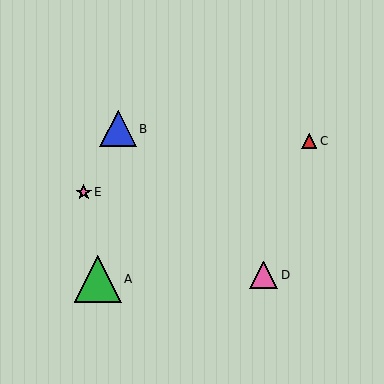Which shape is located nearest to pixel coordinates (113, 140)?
The blue triangle (labeled B) at (118, 129) is nearest to that location.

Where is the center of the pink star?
The center of the pink star is at (84, 192).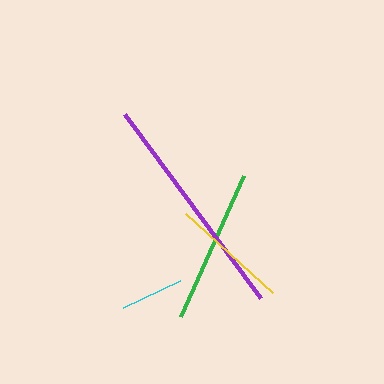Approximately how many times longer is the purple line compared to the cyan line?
The purple line is approximately 3.7 times the length of the cyan line.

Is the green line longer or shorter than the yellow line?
The green line is longer than the yellow line.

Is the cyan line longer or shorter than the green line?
The green line is longer than the cyan line.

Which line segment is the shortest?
The cyan line is the shortest at approximately 63 pixels.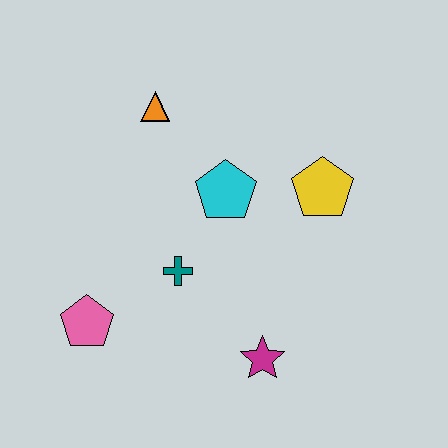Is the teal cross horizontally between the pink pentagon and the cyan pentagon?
Yes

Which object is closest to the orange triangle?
The cyan pentagon is closest to the orange triangle.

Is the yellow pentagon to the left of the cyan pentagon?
No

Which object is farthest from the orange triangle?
The magenta star is farthest from the orange triangle.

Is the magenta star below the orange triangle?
Yes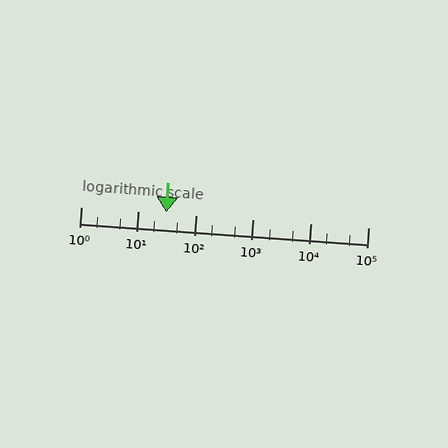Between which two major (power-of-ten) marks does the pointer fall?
The pointer is between 10 and 100.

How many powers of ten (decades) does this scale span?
The scale spans 5 decades, from 1 to 100000.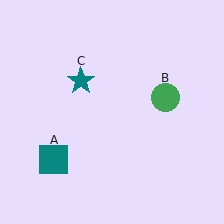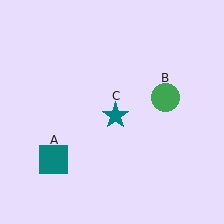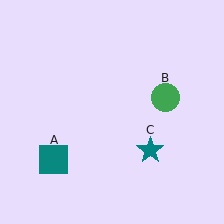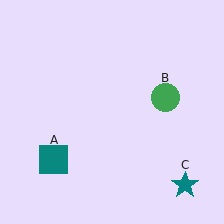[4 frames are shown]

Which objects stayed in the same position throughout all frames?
Teal square (object A) and green circle (object B) remained stationary.